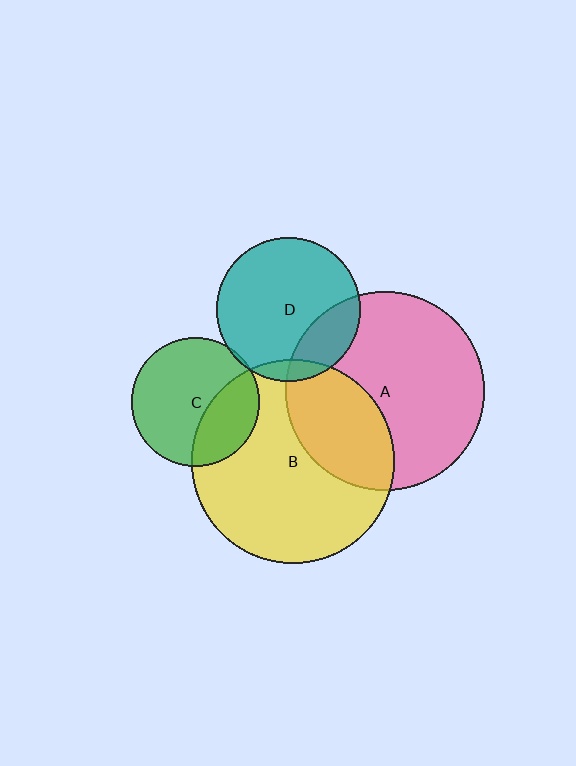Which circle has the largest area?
Circle B (yellow).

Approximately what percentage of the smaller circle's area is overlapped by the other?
Approximately 5%.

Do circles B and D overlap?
Yes.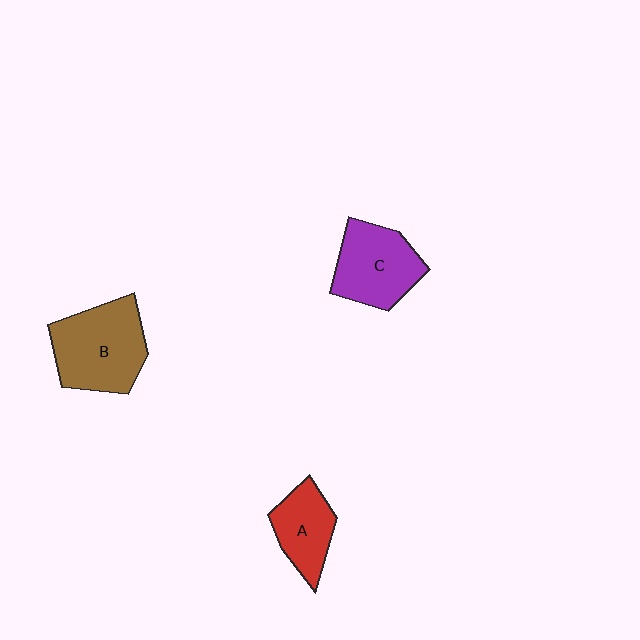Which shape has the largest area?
Shape B (brown).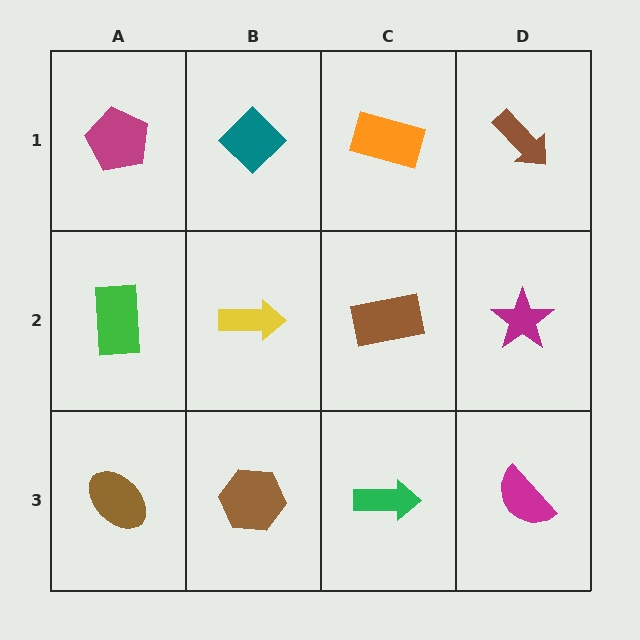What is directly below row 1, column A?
A green rectangle.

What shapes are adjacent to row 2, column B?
A teal diamond (row 1, column B), a brown hexagon (row 3, column B), a green rectangle (row 2, column A), a brown rectangle (row 2, column C).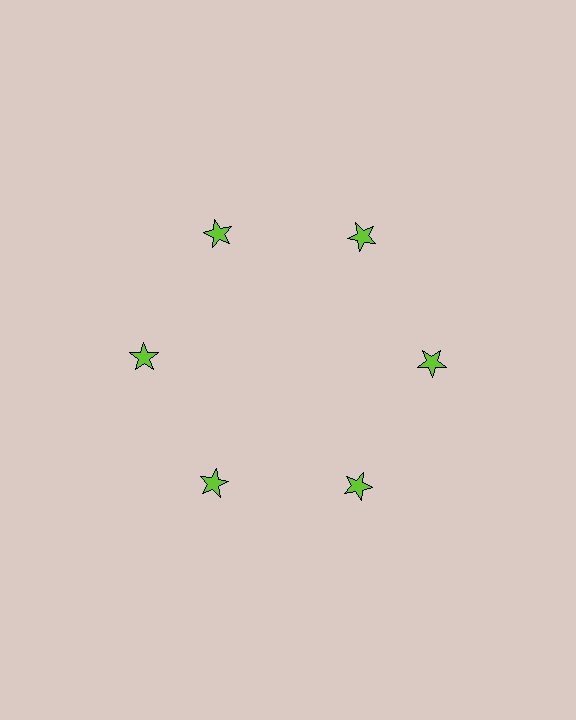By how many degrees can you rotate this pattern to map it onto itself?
The pattern maps onto itself every 60 degrees of rotation.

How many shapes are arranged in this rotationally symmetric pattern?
There are 6 shapes, arranged in 6 groups of 1.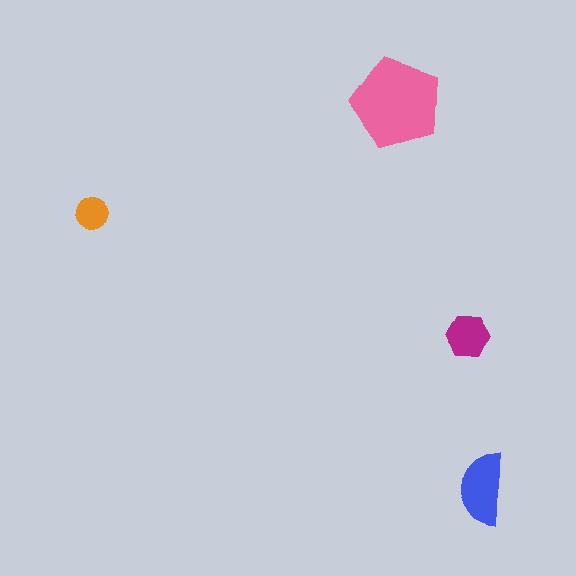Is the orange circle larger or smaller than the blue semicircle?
Smaller.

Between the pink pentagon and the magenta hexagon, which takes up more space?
The pink pentagon.